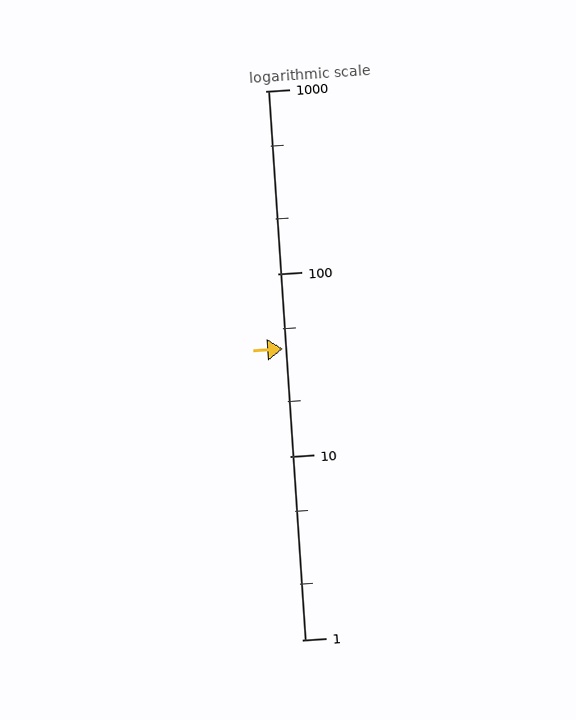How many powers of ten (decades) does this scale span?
The scale spans 3 decades, from 1 to 1000.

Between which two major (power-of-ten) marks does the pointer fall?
The pointer is between 10 and 100.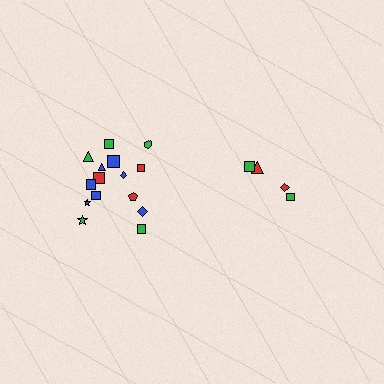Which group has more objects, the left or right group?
The left group.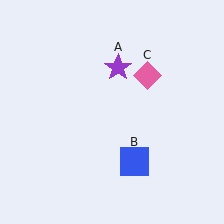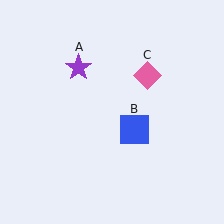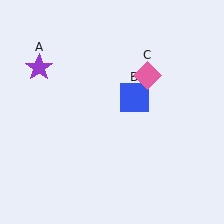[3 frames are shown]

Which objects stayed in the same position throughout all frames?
Pink diamond (object C) remained stationary.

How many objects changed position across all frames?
2 objects changed position: purple star (object A), blue square (object B).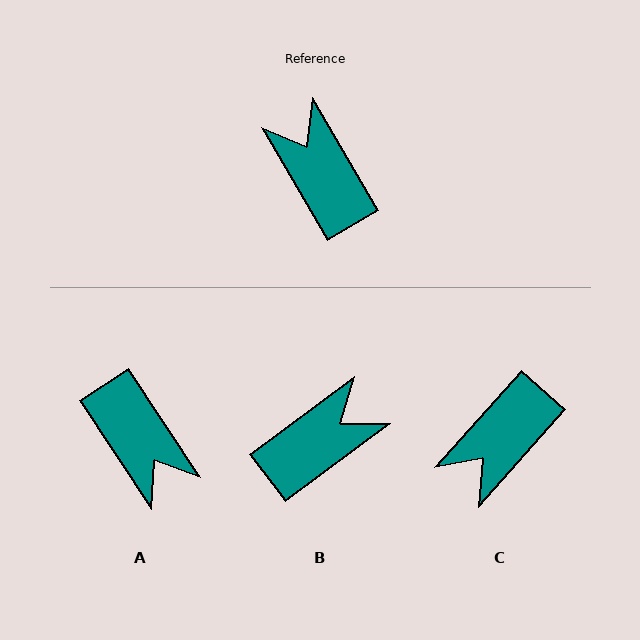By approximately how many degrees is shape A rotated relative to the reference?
Approximately 177 degrees clockwise.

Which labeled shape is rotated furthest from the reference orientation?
A, about 177 degrees away.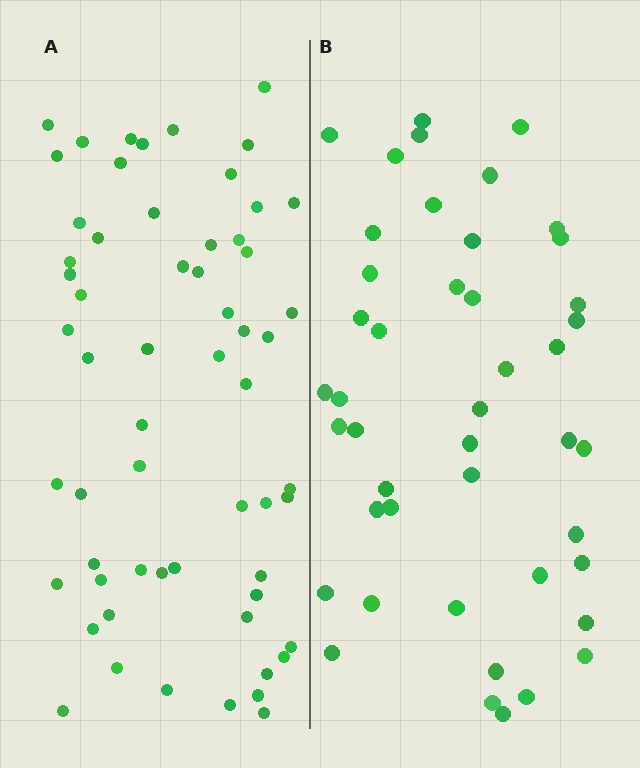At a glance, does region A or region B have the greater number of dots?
Region A (the left region) has more dots.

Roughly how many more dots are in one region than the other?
Region A has approximately 15 more dots than region B.